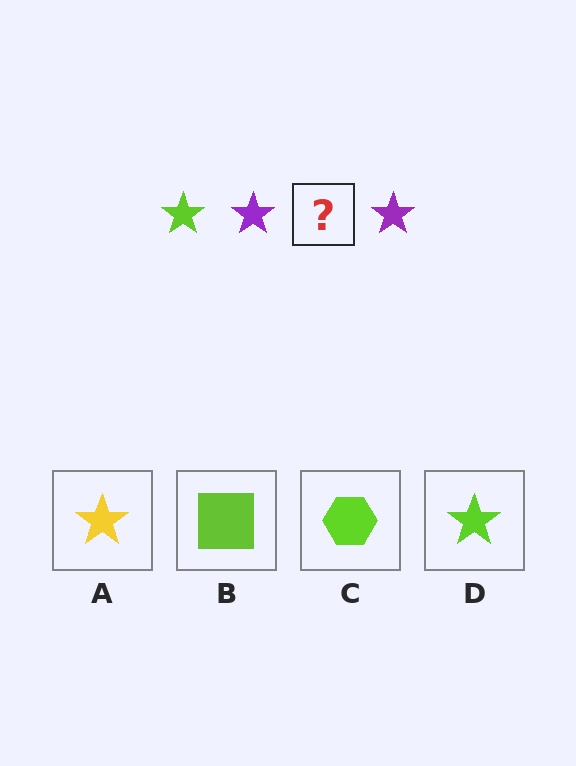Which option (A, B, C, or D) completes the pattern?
D.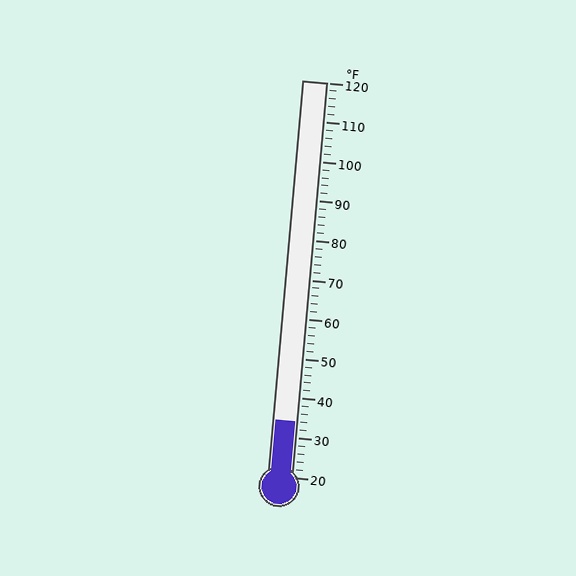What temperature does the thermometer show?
The thermometer shows approximately 34°F.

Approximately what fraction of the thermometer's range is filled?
The thermometer is filled to approximately 15% of its range.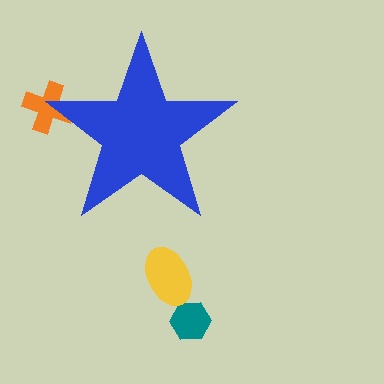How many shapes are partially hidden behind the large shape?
1 shape is partially hidden.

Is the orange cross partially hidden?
Yes, the orange cross is partially hidden behind the blue star.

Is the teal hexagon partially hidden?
No, the teal hexagon is fully visible.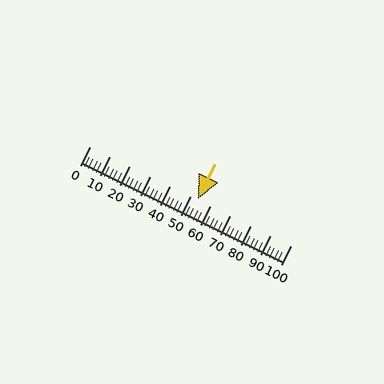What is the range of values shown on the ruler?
The ruler shows values from 0 to 100.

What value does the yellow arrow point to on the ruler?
The yellow arrow points to approximately 54.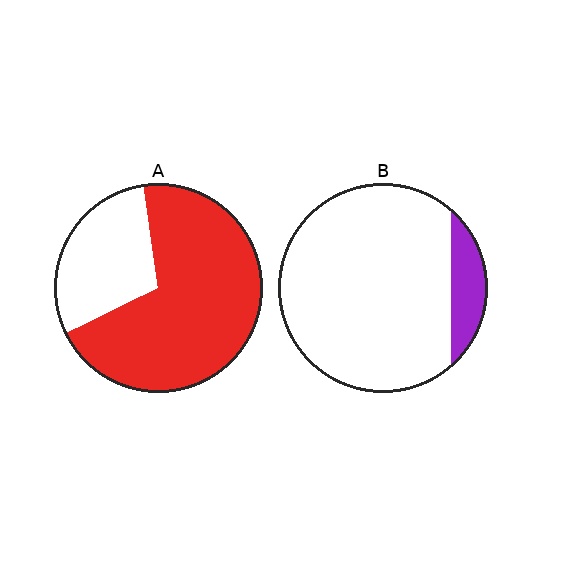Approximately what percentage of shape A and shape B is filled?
A is approximately 70% and B is approximately 10%.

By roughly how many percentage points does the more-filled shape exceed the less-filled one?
By roughly 60 percentage points (A over B).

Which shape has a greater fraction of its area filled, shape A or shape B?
Shape A.